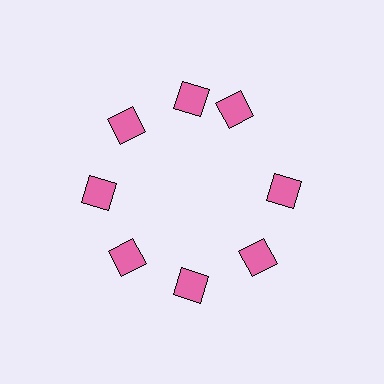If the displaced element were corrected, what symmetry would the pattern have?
It would have 8-fold rotational symmetry — the pattern would map onto itself every 45 degrees.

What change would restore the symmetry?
The symmetry would be restored by rotating it back into even spacing with its neighbors so that all 8 diamonds sit at equal angles and equal distance from the center.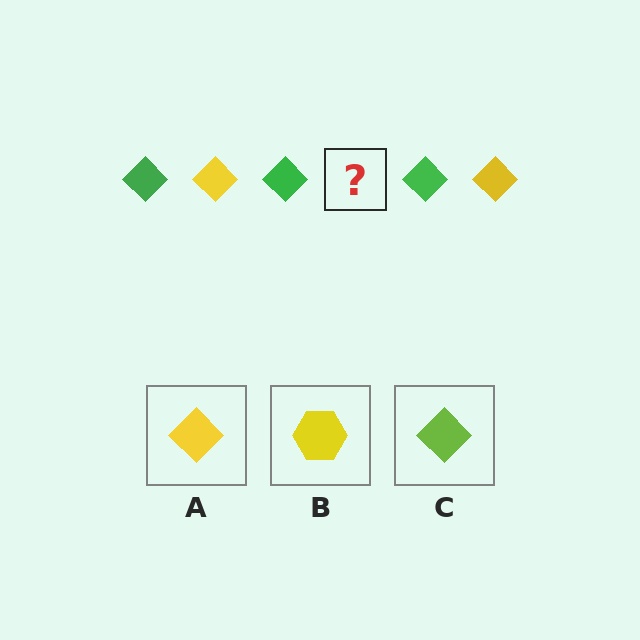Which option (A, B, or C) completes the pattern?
A.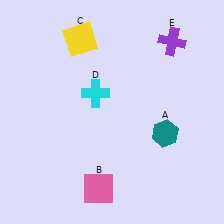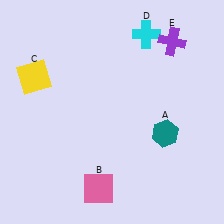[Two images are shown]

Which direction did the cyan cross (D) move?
The cyan cross (D) moved up.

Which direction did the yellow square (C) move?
The yellow square (C) moved left.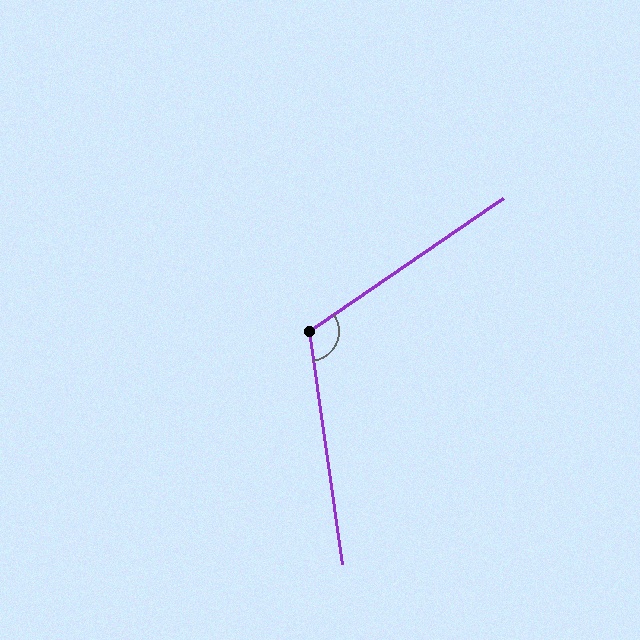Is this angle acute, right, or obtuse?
It is obtuse.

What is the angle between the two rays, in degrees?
Approximately 116 degrees.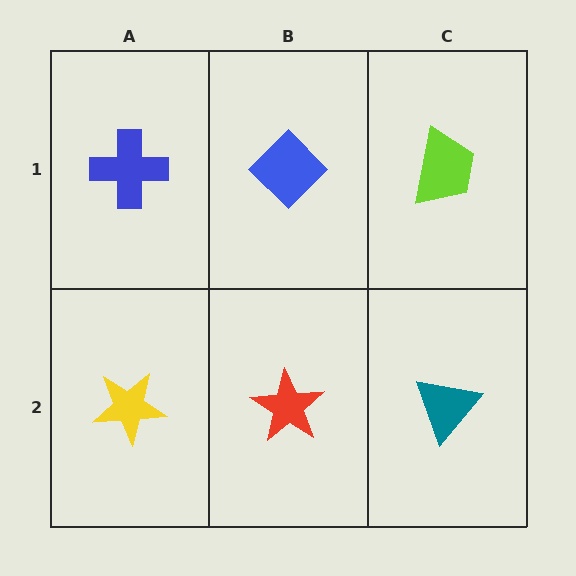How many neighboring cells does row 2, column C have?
2.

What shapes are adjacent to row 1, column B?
A red star (row 2, column B), a blue cross (row 1, column A), a lime trapezoid (row 1, column C).